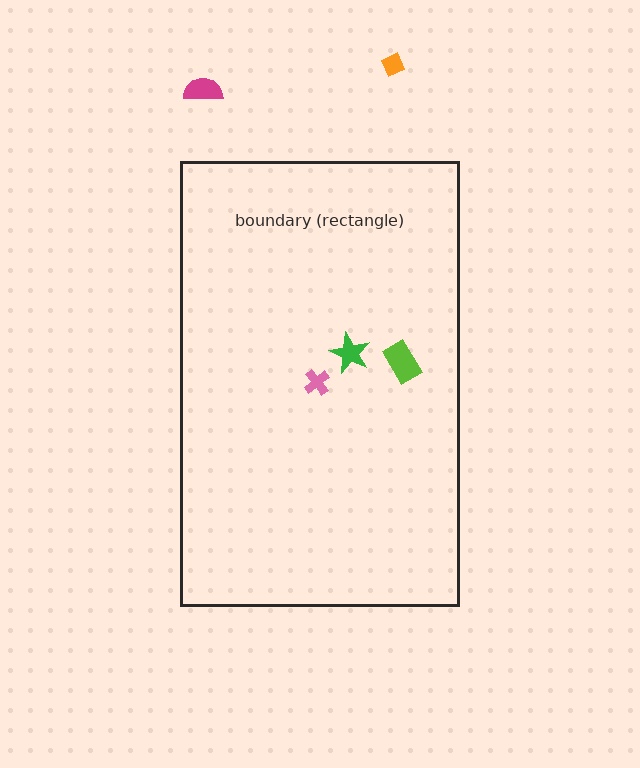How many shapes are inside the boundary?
3 inside, 2 outside.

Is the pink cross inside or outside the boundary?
Inside.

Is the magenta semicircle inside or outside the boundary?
Outside.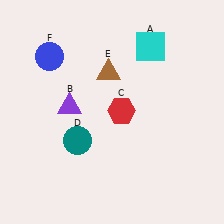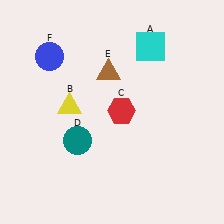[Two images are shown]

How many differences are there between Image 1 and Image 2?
There is 1 difference between the two images.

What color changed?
The triangle (B) changed from purple in Image 1 to yellow in Image 2.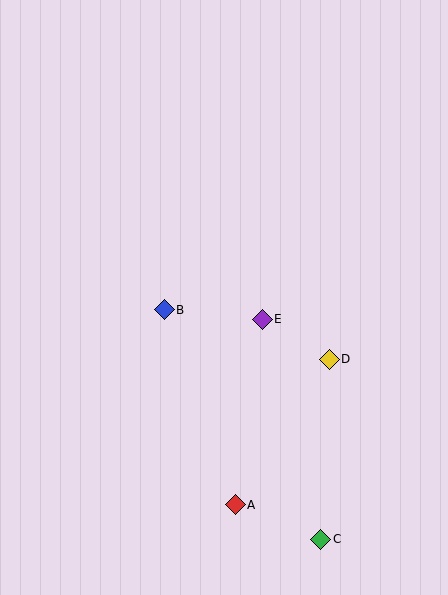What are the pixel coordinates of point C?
Point C is at (321, 539).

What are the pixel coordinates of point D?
Point D is at (329, 359).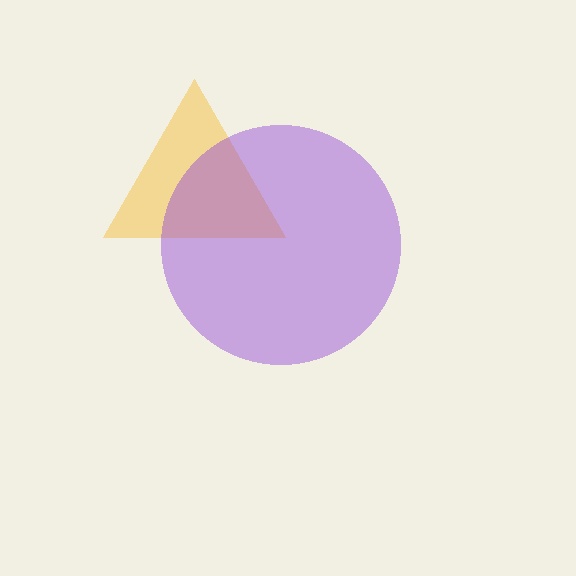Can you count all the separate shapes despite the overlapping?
Yes, there are 2 separate shapes.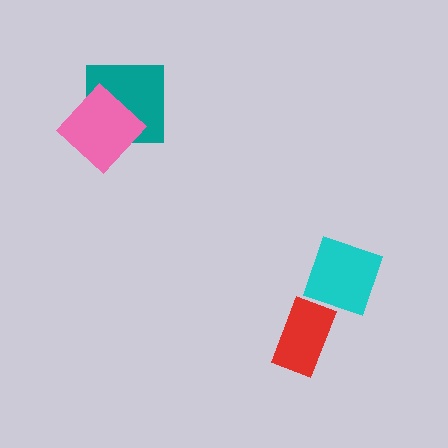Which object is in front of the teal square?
The pink diamond is in front of the teal square.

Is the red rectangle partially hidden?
No, no other shape covers it.